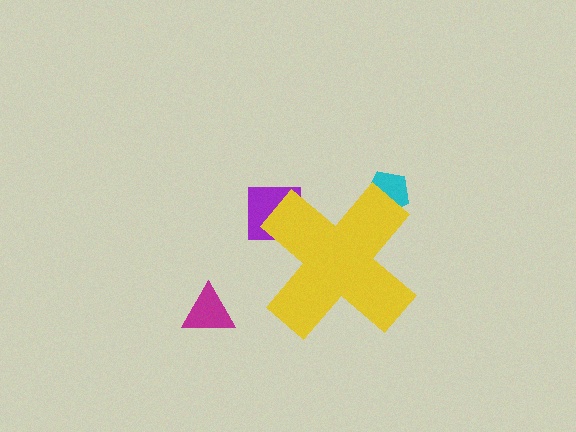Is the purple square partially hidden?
Yes, the purple square is partially hidden behind the yellow cross.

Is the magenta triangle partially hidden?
No, the magenta triangle is fully visible.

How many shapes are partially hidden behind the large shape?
2 shapes are partially hidden.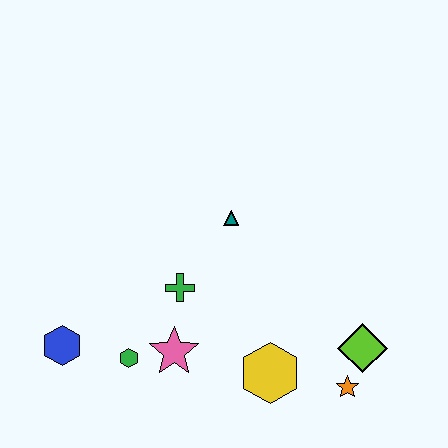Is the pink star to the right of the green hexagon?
Yes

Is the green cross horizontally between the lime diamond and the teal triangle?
No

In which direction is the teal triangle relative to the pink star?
The teal triangle is above the pink star.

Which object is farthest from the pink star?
The lime diamond is farthest from the pink star.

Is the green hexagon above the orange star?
Yes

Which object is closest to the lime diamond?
The orange star is closest to the lime diamond.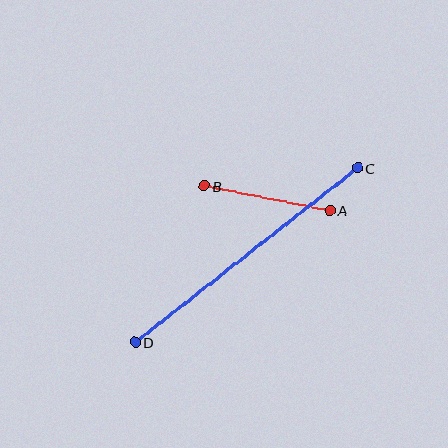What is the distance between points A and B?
The distance is approximately 128 pixels.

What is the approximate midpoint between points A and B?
The midpoint is at approximately (267, 198) pixels.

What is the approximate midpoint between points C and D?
The midpoint is at approximately (247, 255) pixels.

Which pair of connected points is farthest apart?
Points C and D are farthest apart.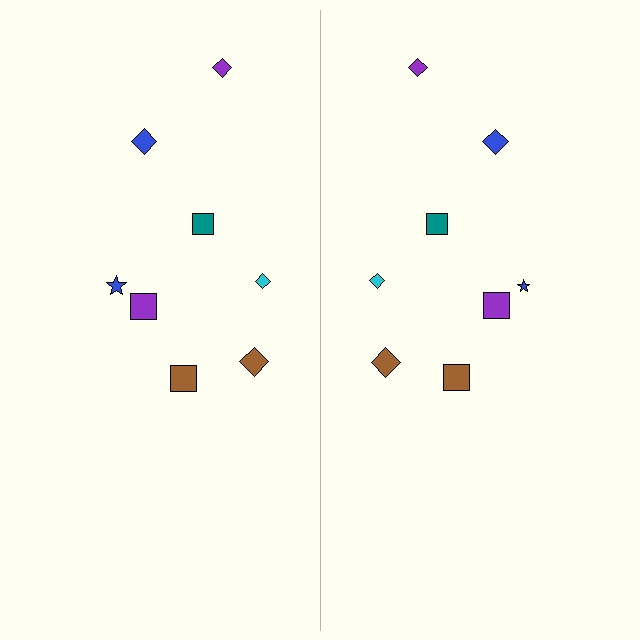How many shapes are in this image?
There are 16 shapes in this image.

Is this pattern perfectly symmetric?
No, the pattern is not perfectly symmetric. The blue star on the right side has a different size than its mirror counterpart.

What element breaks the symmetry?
The blue star on the right side has a different size than its mirror counterpart.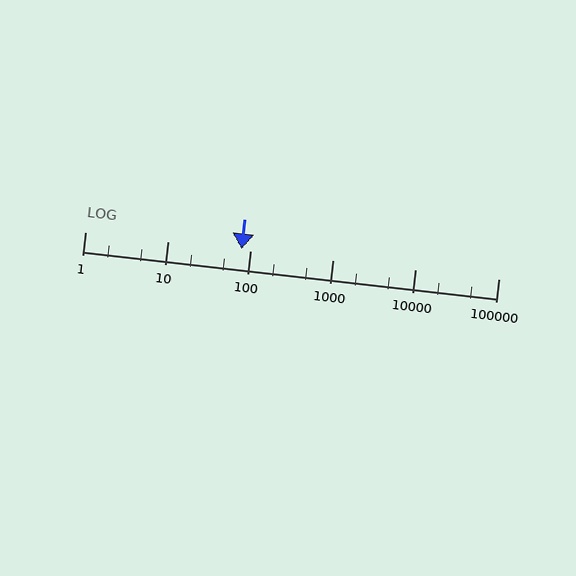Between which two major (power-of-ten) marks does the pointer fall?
The pointer is between 10 and 100.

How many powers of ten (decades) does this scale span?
The scale spans 5 decades, from 1 to 100000.